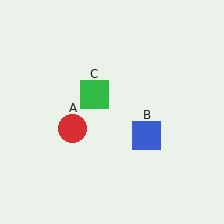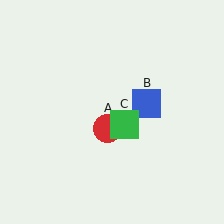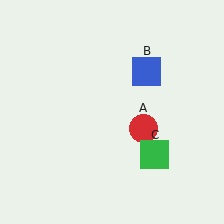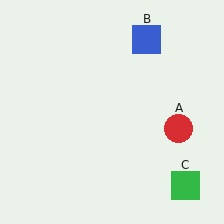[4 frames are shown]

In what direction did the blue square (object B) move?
The blue square (object B) moved up.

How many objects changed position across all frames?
3 objects changed position: red circle (object A), blue square (object B), green square (object C).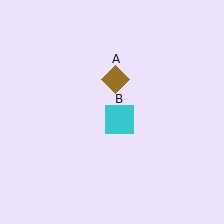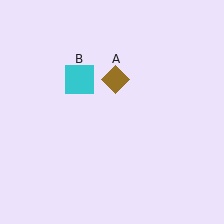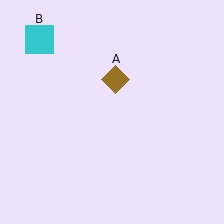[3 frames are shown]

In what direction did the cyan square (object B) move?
The cyan square (object B) moved up and to the left.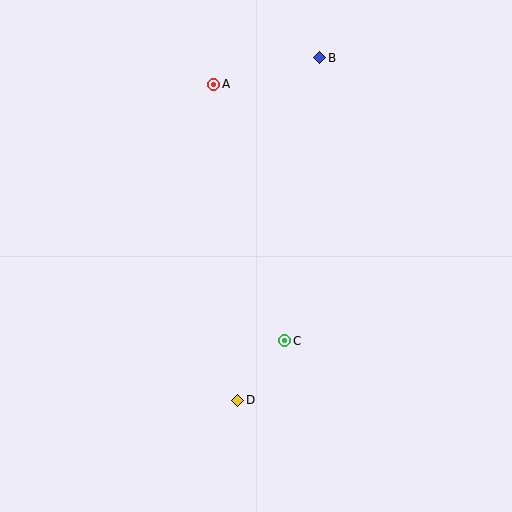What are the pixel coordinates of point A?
Point A is at (214, 84).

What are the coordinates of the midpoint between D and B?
The midpoint between D and B is at (279, 229).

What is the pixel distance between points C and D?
The distance between C and D is 76 pixels.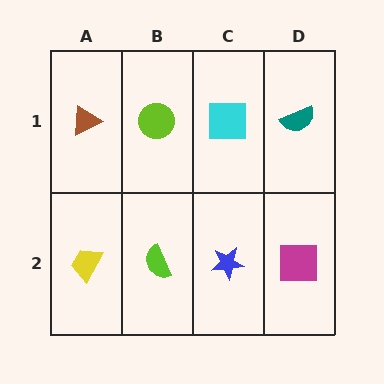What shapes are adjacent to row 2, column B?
A lime circle (row 1, column B), a yellow trapezoid (row 2, column A), a blue star (row 2, column C).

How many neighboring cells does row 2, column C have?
3.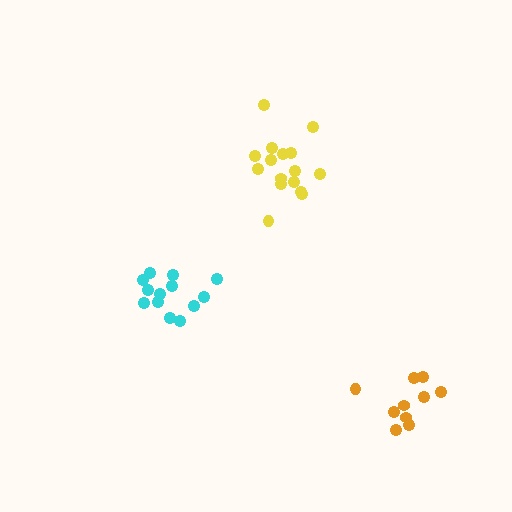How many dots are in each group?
Group 1: 16 dots, Group 2: 13 dots, Group 3: 10 dots (39 total).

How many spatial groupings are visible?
There are 3 spatial groupings.